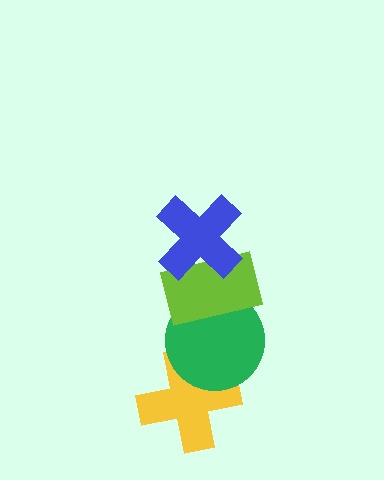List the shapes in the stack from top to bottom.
From top to bottom: the blue cross, the lime rectangle, the green circle, the yellow cross.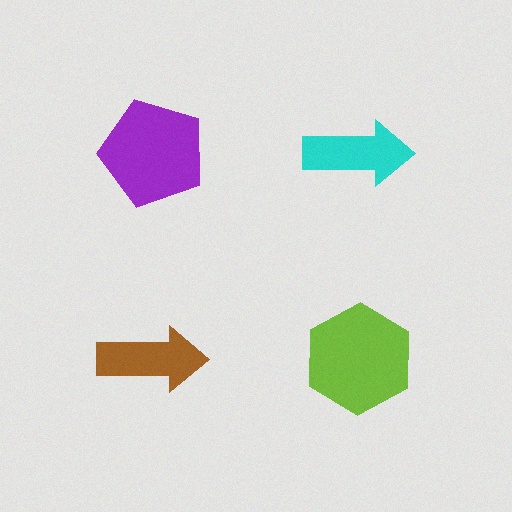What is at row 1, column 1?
A purple pentagon.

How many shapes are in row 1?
2 shapes.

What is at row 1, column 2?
A cyan arrow.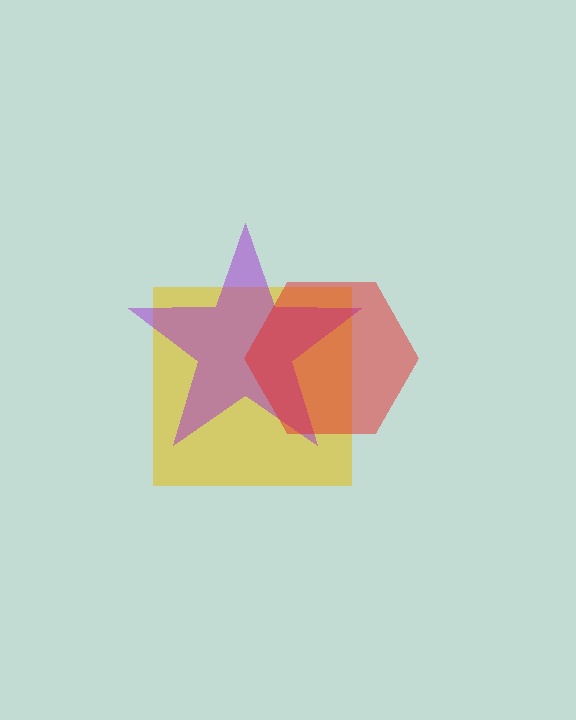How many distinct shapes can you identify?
There are 3 distinct shapes: a yellow square, a purple star, a red hexagon.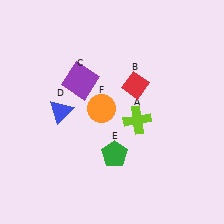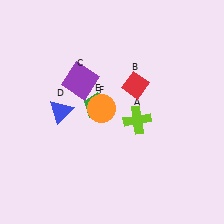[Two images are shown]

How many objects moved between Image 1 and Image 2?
1 object moved between the two images.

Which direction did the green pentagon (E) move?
The green pentagon (E) moved up.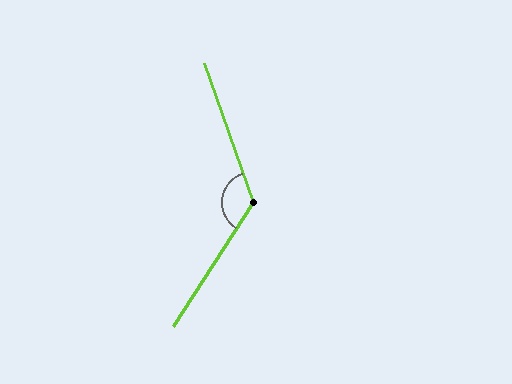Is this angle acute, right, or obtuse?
It is obtuse.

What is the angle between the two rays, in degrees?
Approximately 128 degrees.